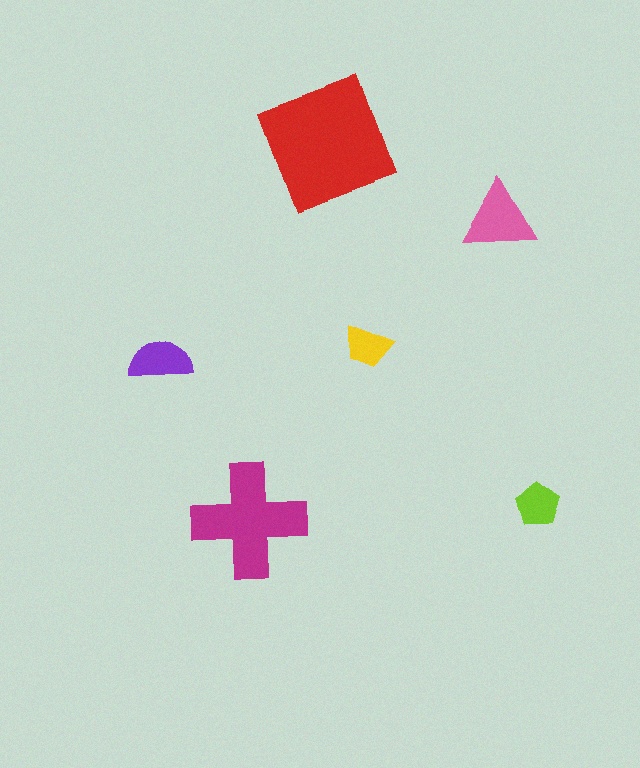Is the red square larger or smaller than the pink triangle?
Larger.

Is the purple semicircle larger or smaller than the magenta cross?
Smaller.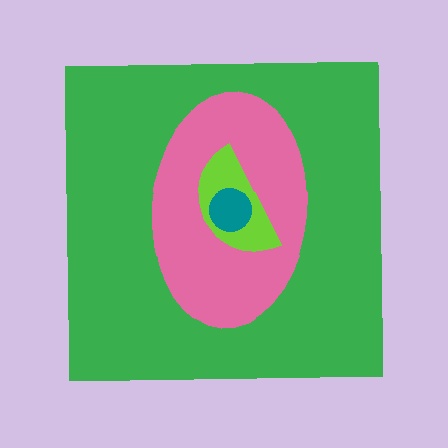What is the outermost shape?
The green square.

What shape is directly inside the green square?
The pink ellipse.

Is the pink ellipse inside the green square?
Yes.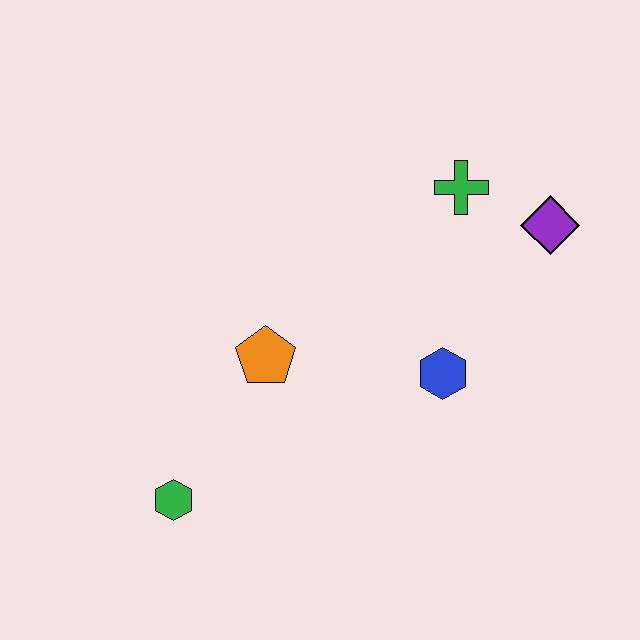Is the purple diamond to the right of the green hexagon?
Yes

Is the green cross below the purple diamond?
No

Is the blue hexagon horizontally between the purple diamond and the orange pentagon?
Yes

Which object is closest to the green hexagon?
The orange pentagon is closest to the green hexagon.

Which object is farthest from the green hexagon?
The purple diamond is farthest from the green hexagon.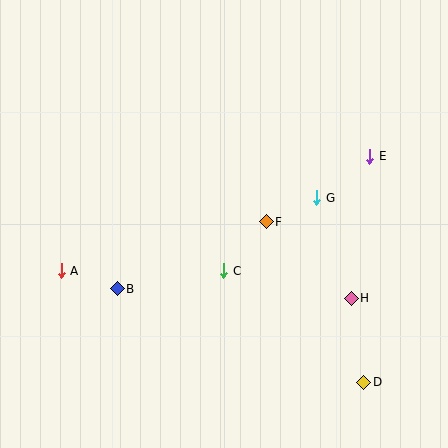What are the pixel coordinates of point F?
Point F is at (266, 222).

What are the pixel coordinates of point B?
Point B is at (117, 289).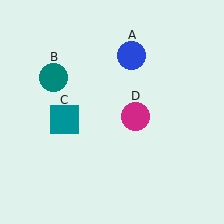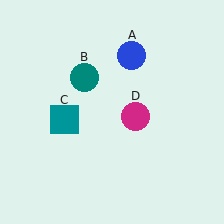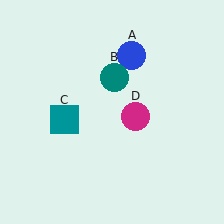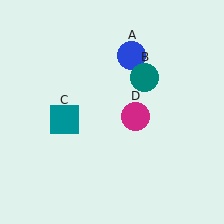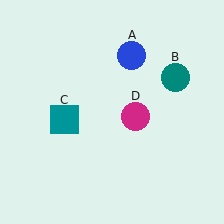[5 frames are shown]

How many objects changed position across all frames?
1 object changed position: teal circle (object B).